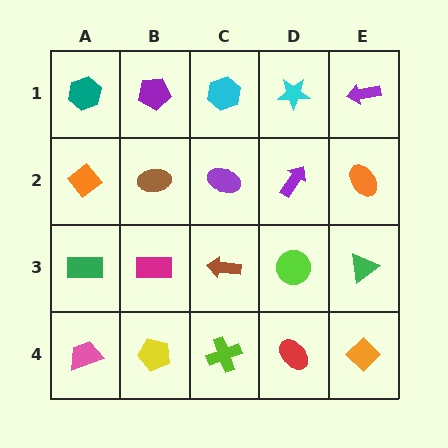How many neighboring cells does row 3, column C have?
4.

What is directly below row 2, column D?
A lime circle.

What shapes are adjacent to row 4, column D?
A lime circle (row 3, column D), a lime cross (row 4, column C), an orange diamond (row 4, column E).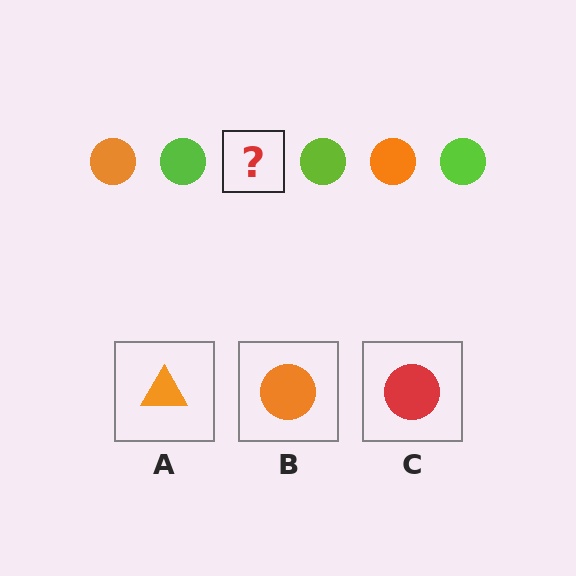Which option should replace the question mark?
Option B.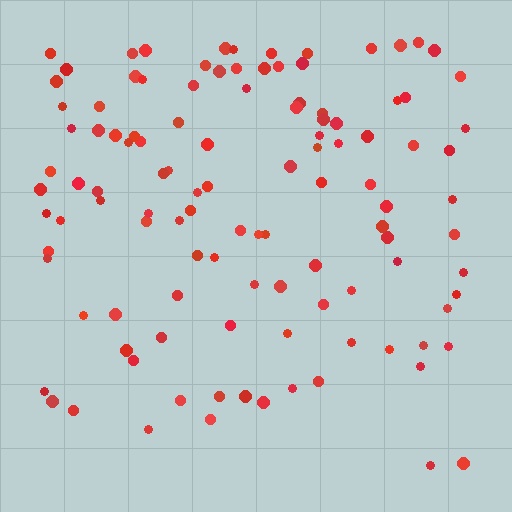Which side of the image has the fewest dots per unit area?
The bottom.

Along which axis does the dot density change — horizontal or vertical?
Vertical.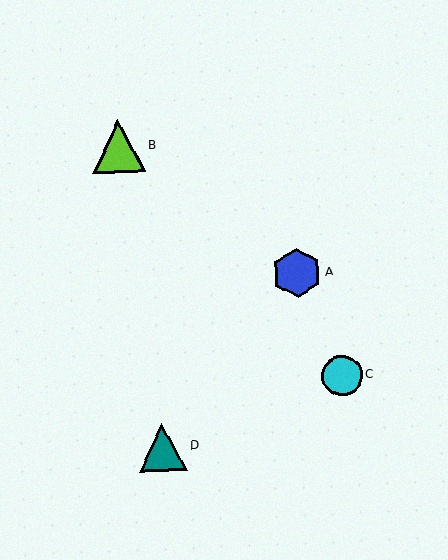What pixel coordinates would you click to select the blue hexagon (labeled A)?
Click at (297, 273) to select the blue hexagon A.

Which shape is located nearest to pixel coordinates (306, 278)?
The blue hexagon (labeled A) at (297, 273) is nearest to that location.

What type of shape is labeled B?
Shape B is a lime triangle.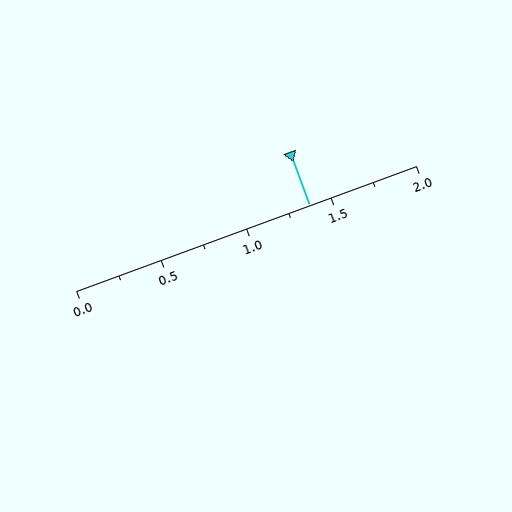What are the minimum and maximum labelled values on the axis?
The axis runs from 0.0 to 2.0.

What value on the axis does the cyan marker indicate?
The marker indicates approximately 1.38.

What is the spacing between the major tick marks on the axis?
The major ticks are spaced 0.5 apart.